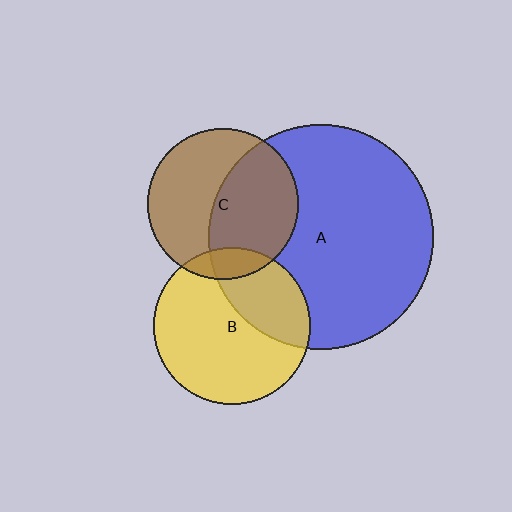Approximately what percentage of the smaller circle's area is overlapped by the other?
Approximately 30%.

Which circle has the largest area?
Circle A (blue).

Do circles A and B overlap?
Yes.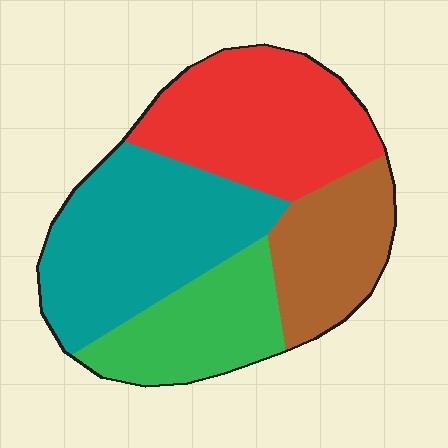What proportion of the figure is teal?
Teal takes up between a quarter and a half of the figure.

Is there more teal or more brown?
Teal.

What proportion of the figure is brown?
Brown covers 18% of the figure.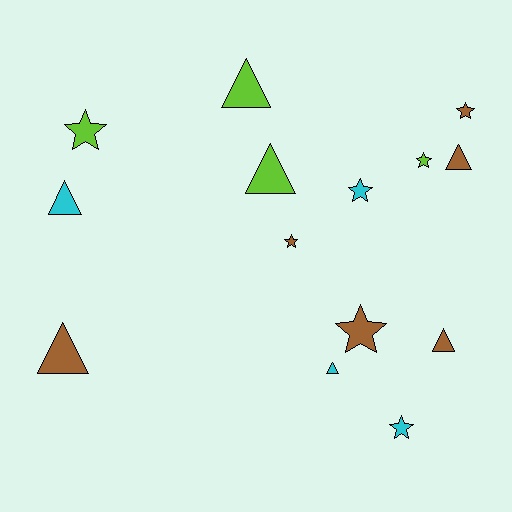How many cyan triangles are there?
There are 2 cyan triangles.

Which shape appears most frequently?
Triangle, with 7 objects.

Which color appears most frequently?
Brown, with 6 objects.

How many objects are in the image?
There are 14 objects.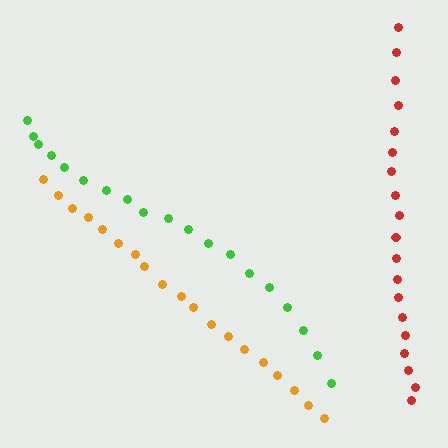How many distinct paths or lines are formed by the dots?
There are 3 distinct paths.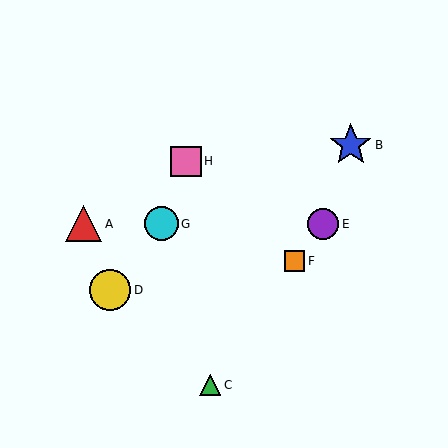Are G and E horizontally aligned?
Yes, both are at y≈224.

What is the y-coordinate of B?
Object B is at y≈145.